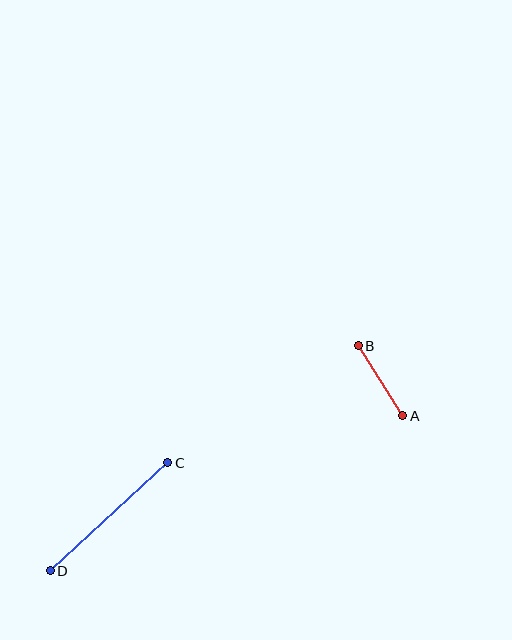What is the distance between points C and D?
The distance is approximately 160 pixels.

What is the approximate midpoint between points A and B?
The midpoint is at approximately (381, 381) pixels.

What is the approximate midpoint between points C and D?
The midpoint is at approximately (109, 517) pixels.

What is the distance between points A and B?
The distance is approximately 83 pixels.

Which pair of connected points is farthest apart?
Points C and D are farthest apart.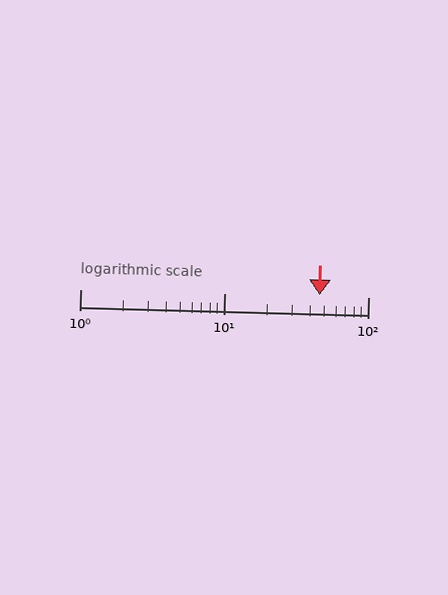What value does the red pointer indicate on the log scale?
The pointer indicates approximately 46.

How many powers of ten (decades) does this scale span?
The scale spans 2 decades, from 1 to 100.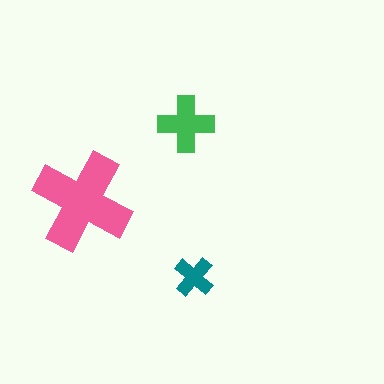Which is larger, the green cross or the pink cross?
The pink one.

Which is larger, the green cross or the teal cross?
The green one.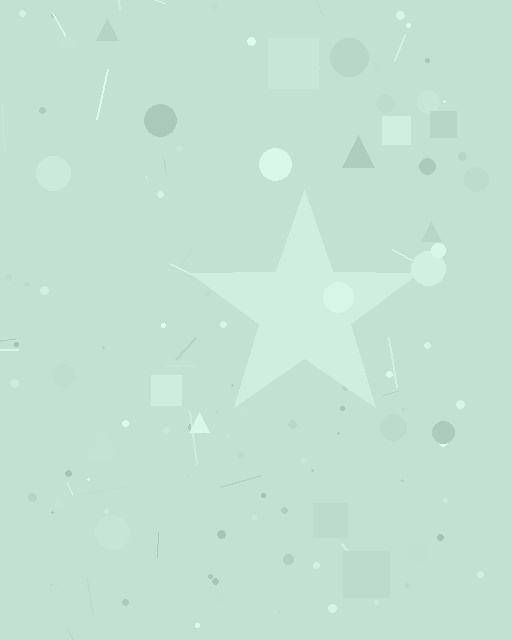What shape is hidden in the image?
A star is hidden in the image.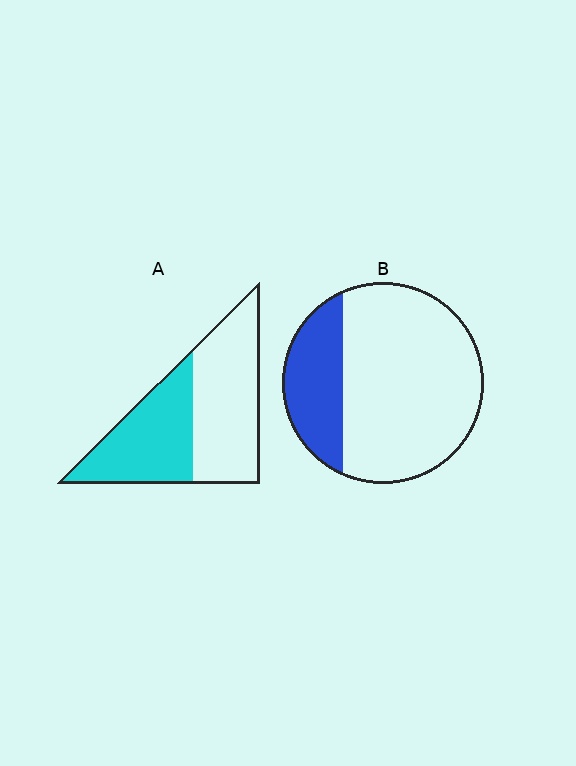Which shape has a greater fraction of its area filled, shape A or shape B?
Shape A.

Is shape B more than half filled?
No.